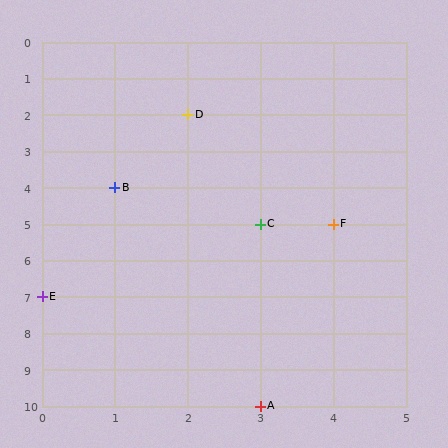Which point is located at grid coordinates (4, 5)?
Point F is at (4, 5).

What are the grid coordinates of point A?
Point A is at grid coordinates (3, 10).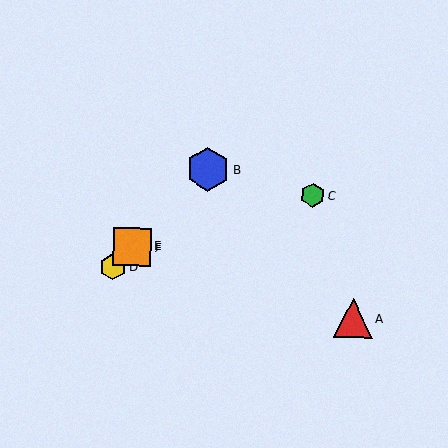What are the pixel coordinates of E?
Object E is at (134, 245).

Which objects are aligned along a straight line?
Objects B, D, E, F are aligned along a straight line.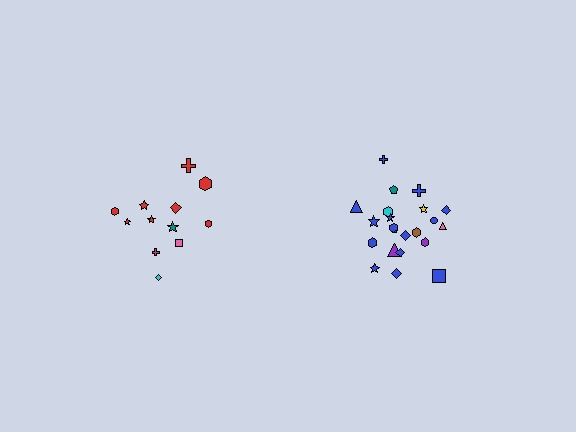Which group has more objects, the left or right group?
The right group.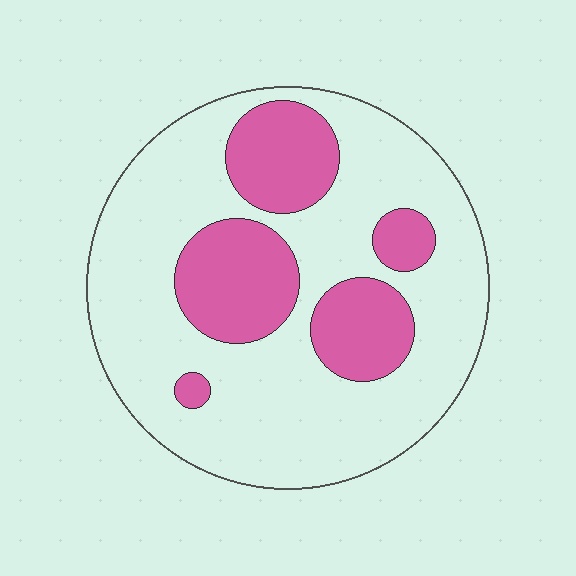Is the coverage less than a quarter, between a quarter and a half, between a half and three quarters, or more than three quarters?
Between a quarter and a half.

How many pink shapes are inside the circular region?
5.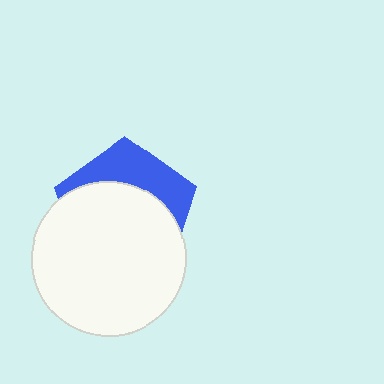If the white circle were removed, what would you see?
You would see the complete blue pentagon.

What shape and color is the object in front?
The object in front is a white circle.